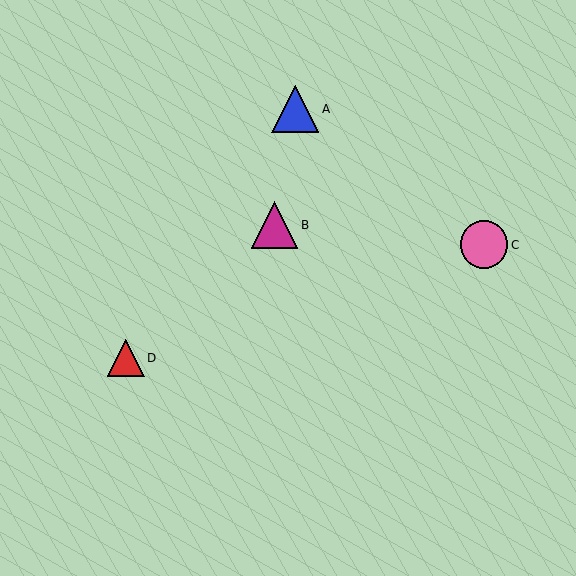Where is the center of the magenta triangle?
The center of the magenta triangle is at (275, 225).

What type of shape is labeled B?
Shape B is a magenta triangle.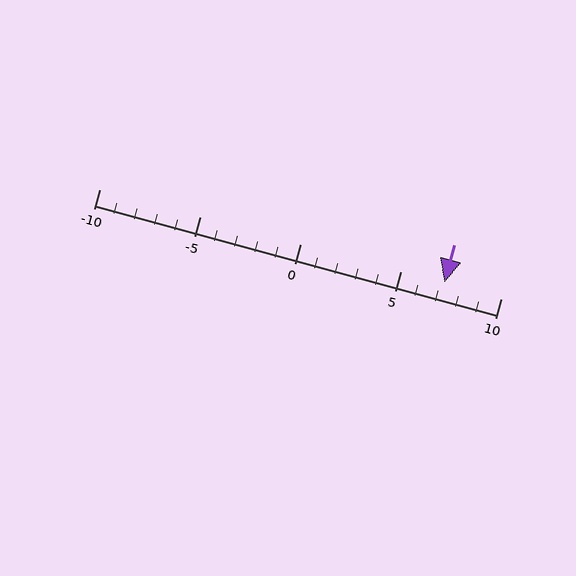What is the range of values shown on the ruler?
The ruler shows values from -10 to 10.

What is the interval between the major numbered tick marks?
The major tick marks are spaced 5 units apart.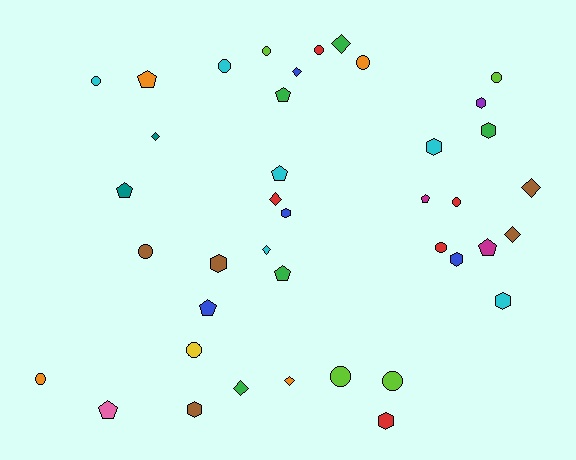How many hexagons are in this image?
There are 9 hexagons.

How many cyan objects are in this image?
There are 6 cyan objects.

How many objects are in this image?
There are 40 objects.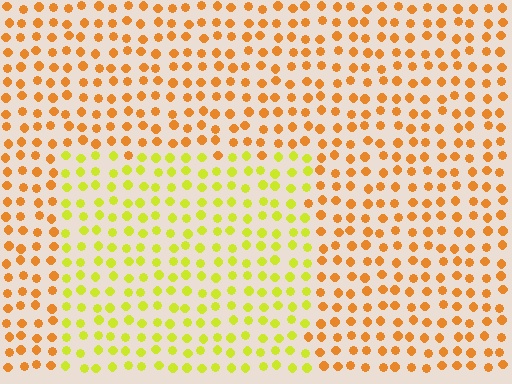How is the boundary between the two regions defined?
The boundary is defined purely by a slight shift in hue (about 40 degrees). Spacing, size, and orientation are identical on both sides.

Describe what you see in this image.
The image is filled with small orange elements in a uniform arrangement. A rectangle-shaped region is visible where the elements are tinted to a slightly different hue, forming a subtle color boundary.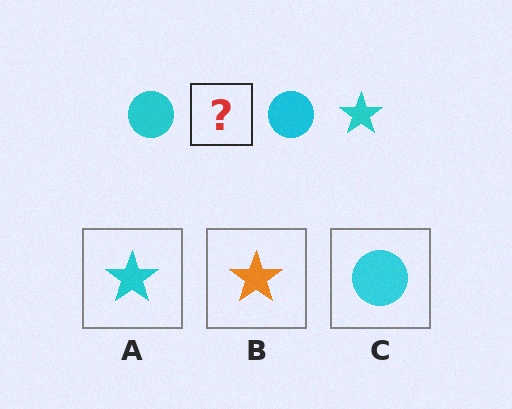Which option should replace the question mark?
Option A.